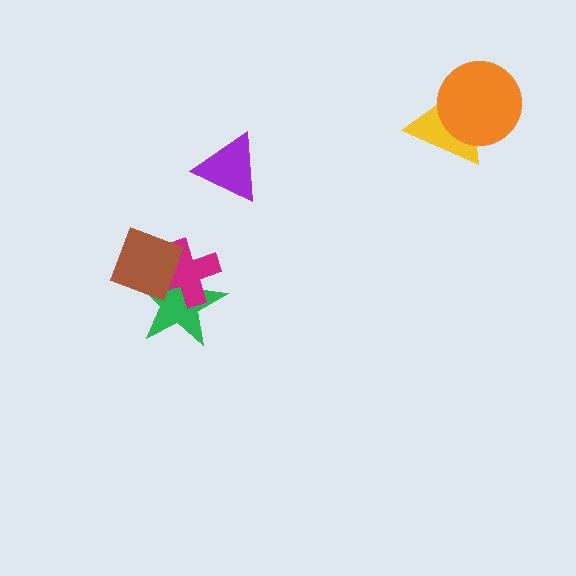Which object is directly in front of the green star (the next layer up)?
The magenta cross is directly in front of the green star.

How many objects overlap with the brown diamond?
2 objects overlap with the brown diamond.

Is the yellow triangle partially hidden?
Yes, it is partially covered by another shape.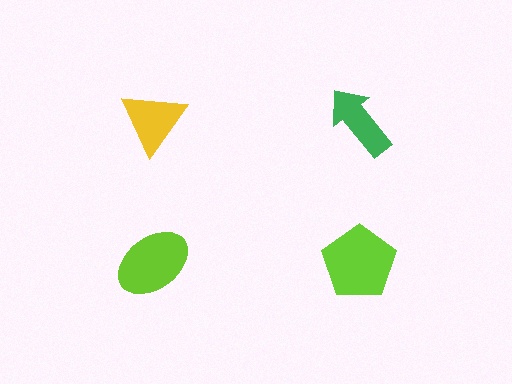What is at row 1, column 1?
A yellow triangle.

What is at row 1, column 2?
A green arrow.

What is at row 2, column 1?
A lime ellipse.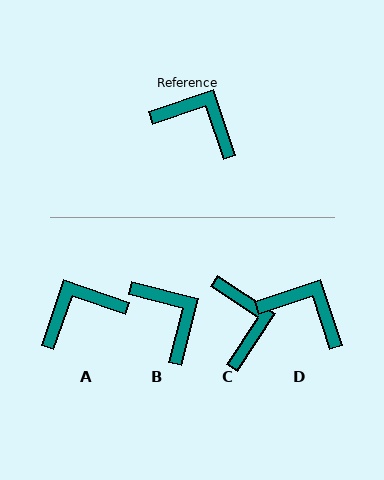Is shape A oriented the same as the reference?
No, it is off by about 52 degrees.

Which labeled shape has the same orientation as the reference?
D.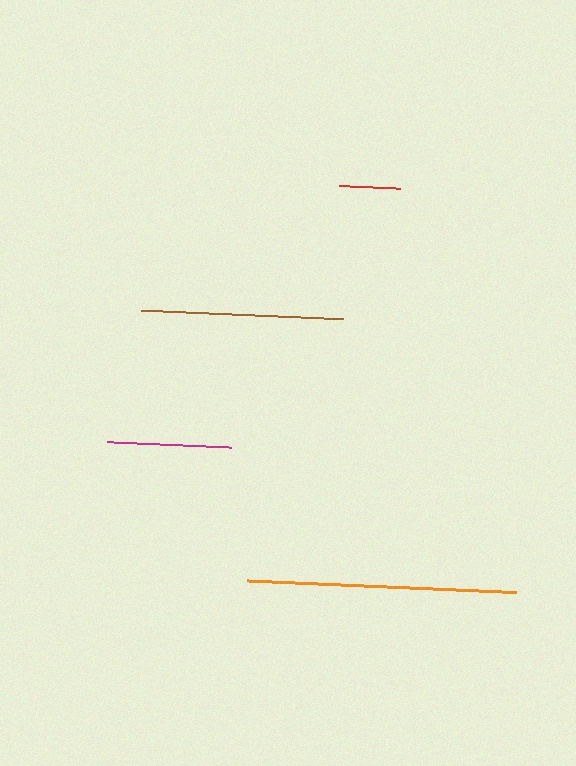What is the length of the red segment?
The red segment is approximately 61 pixels long.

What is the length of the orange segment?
The orange segment is approximately 268 pixels long.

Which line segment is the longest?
The orange line is the longest at approximately 268 pixels.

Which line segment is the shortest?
The red line is the shortest at approximately 61 pixels.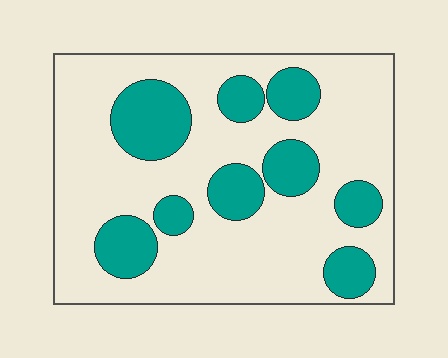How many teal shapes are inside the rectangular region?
9.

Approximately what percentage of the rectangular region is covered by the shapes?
Approximately 25%.